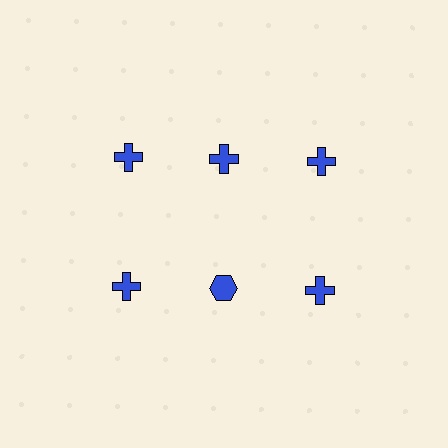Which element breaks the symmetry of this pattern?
The blue hexagon in the second row, second from left column breaks the symmetry. All other shapes are blue crosses.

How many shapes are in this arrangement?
There are 6 shapes arranged in a grid pattern.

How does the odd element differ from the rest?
It has a different shape: hexagon instead of cross.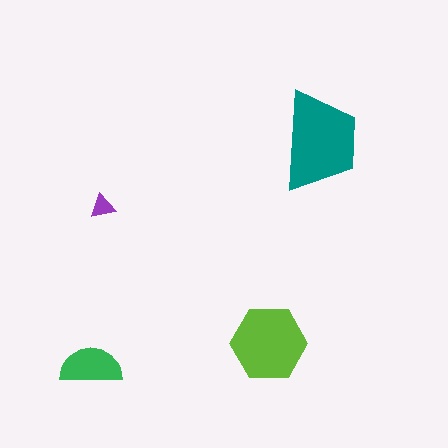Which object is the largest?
The teal trapezoid.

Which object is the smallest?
The purple triangle.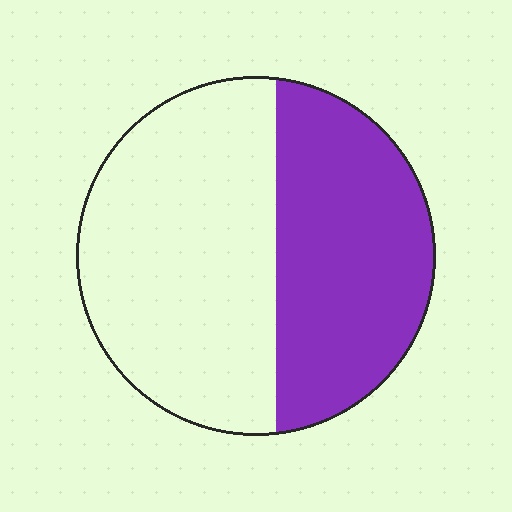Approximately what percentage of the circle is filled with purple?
Approximately 45%.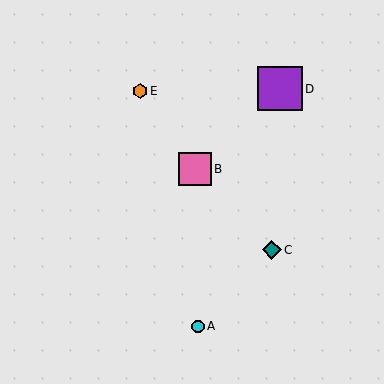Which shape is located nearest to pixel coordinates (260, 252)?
The teal diamond (labeled C) at (272, 250) is nearest to that location.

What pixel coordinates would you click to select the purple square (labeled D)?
Click at (280, 89) to select the purple square D.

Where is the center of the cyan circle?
The center of the cyan circle is at (198, 326).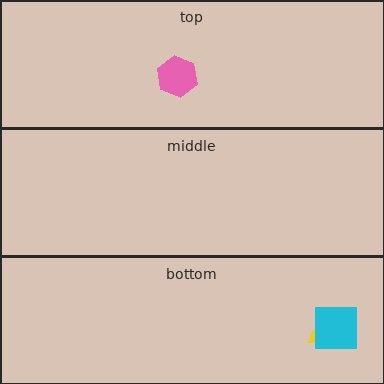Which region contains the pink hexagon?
The top region.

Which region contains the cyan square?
The bottom region.